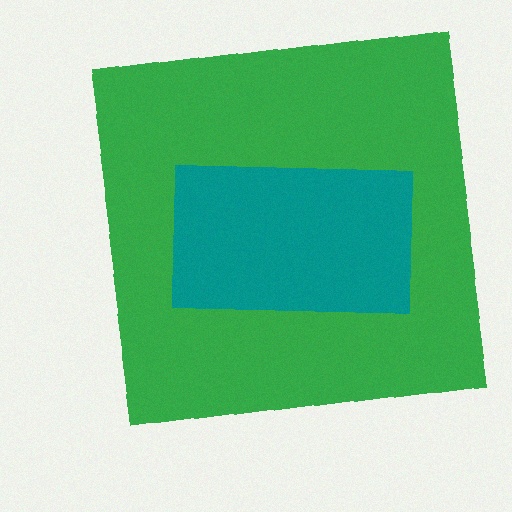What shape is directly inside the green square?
The teal rectangle.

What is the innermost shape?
The teal rectangle.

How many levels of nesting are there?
2.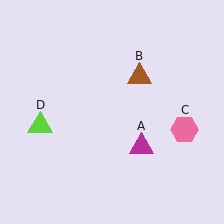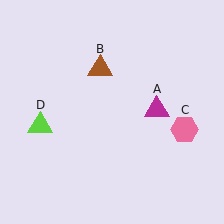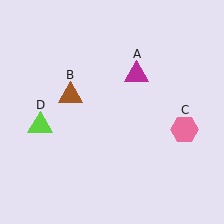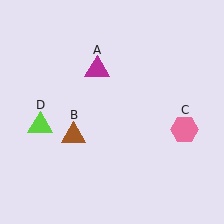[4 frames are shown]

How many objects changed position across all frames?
2 objects changed position: magenta triangle (object A), brown triangle (object B).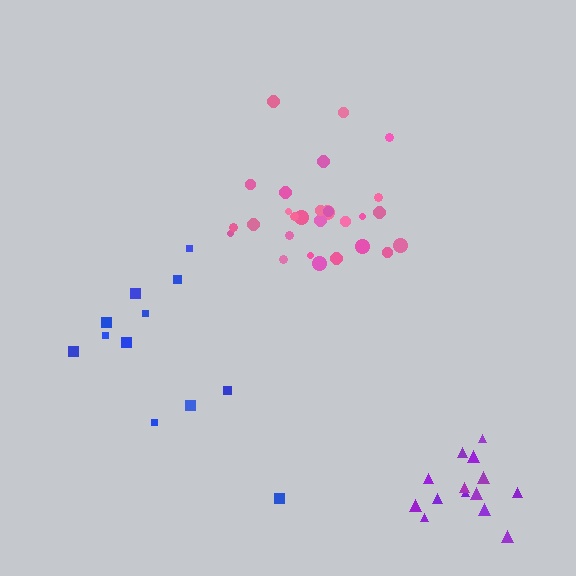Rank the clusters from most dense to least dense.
pink, purple, blue.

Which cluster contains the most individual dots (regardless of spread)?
Pink (28).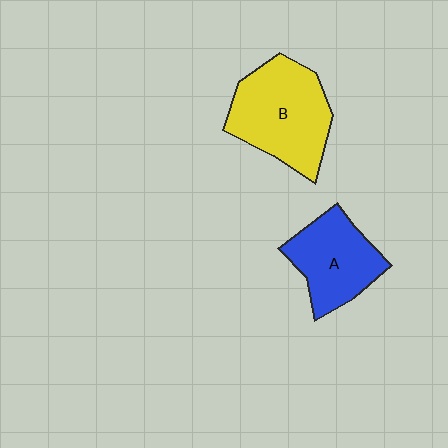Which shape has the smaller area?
Shape A (blue).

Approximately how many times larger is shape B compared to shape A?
Approximately 1.3 times.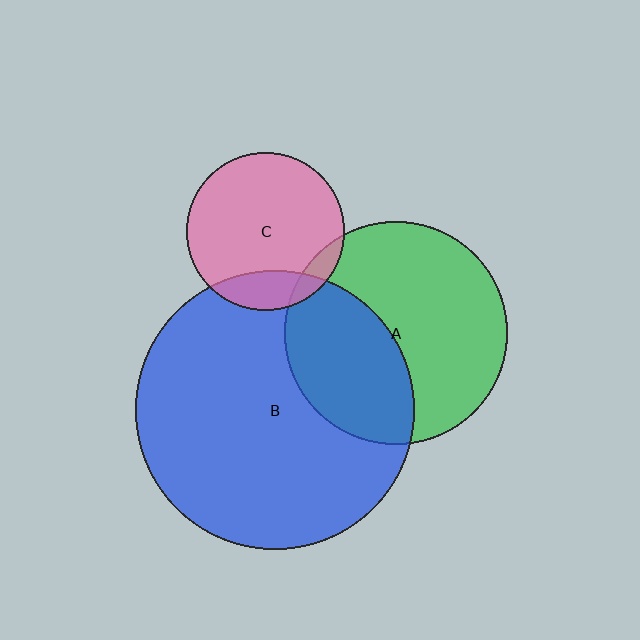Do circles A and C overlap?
Yes.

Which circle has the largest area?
Circle B (blue).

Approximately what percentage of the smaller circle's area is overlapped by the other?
Approximately 10%.